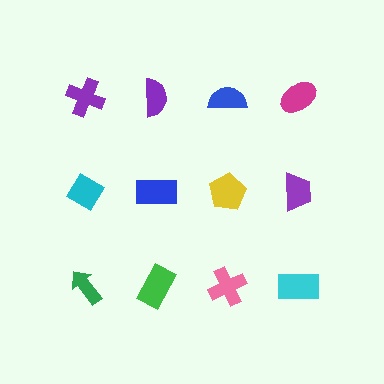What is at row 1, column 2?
A purple semicircle.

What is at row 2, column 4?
A purple trapezoid.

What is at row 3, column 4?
A cyan rectangle.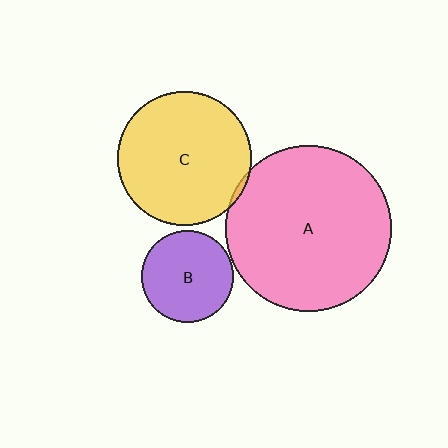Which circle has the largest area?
Circle A (pink).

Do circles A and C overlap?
Yes.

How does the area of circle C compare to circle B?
Approximately 2.1 times.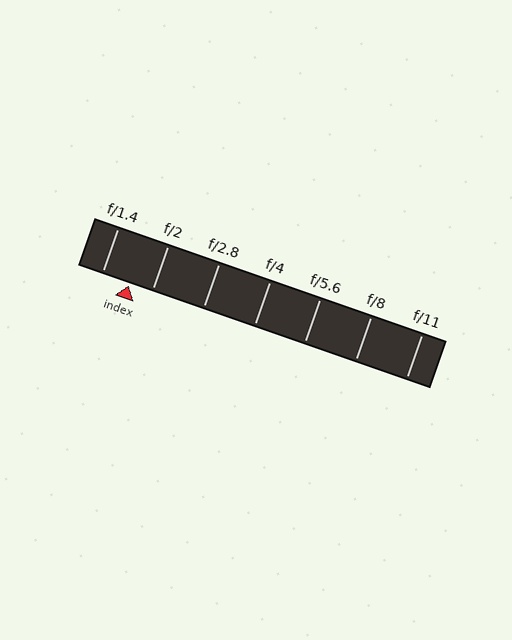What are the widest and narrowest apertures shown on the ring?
The widest aperture shown is f/1.4 and the narrowest is f/11.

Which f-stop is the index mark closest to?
The index mark is closest to f/2.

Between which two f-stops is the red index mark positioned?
The index mark is between f/1.4 and f/2.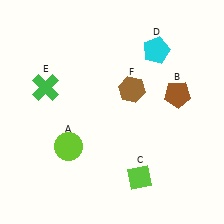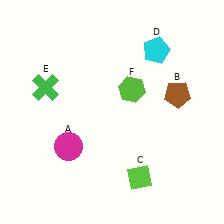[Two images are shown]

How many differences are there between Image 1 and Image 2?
There are 2 differences between the two images.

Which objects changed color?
A changed from lime to magenta. F changed from brown to lime.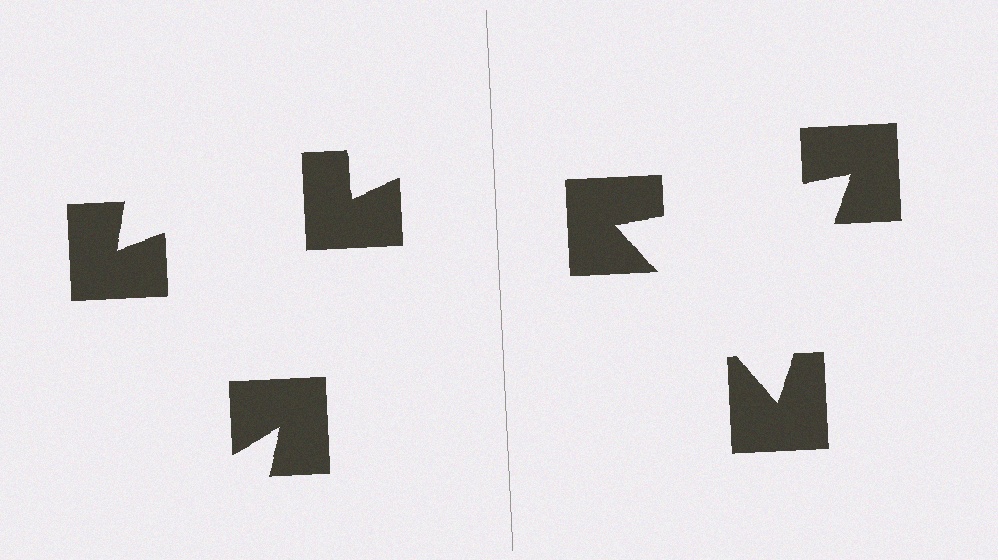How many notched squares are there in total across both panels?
6 — 3 on each side.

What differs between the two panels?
The notched squares are positioned identically on both sides; only the wedge orientations differ. On the right they align to a triangle; on the left they are misaligned.